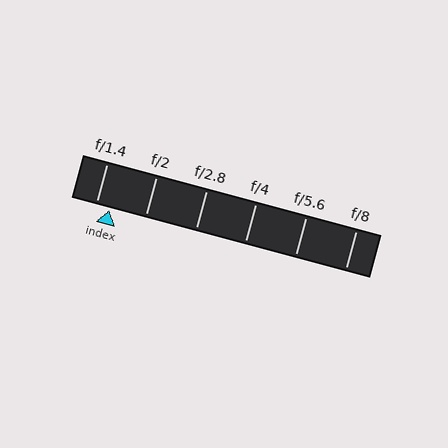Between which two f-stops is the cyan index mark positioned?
The index mark is between f/1.4 and f/2.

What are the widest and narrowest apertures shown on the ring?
The widest aperture shown is f/1.4 and the narrowest is f/8.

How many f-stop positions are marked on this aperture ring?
There are 6 f-stop positions marked.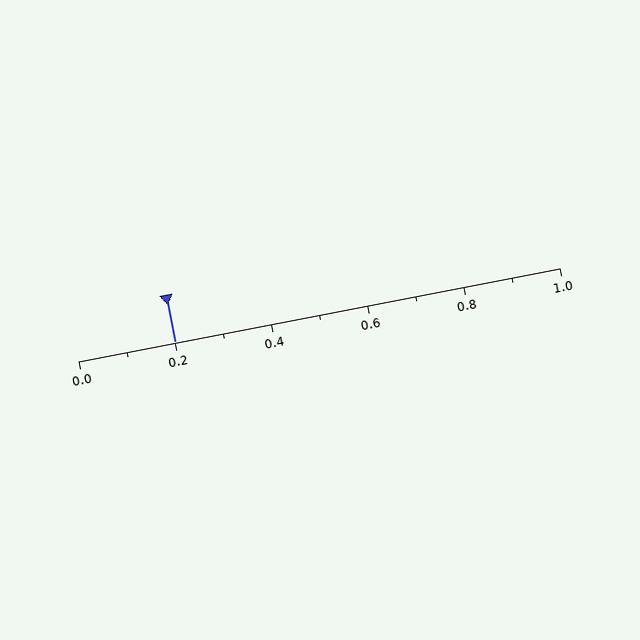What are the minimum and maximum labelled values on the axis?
The axis runs from 0.0 to 1.0.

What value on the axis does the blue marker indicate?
The marker indicates approximately 0.2.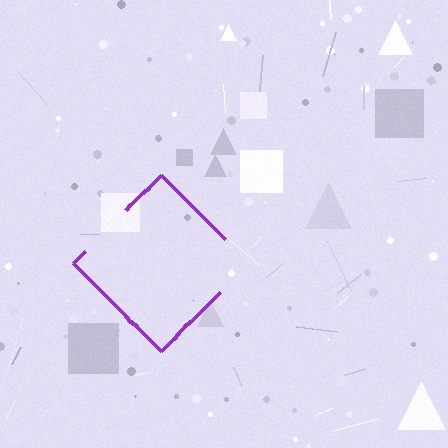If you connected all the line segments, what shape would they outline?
They would outline a diamond.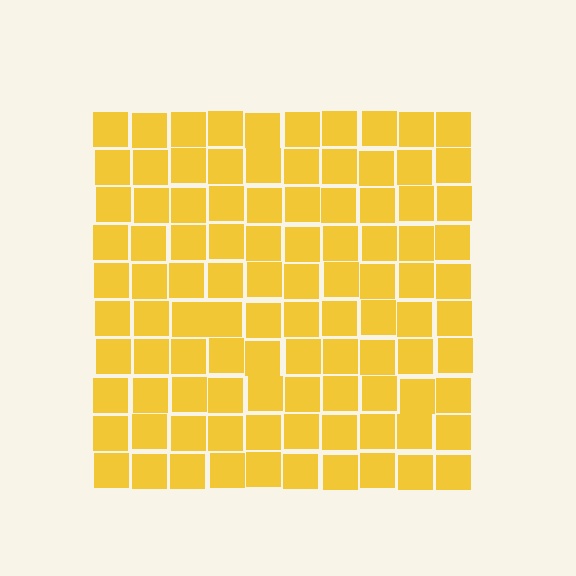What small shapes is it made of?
It is made of small squares.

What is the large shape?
The large shape is a square.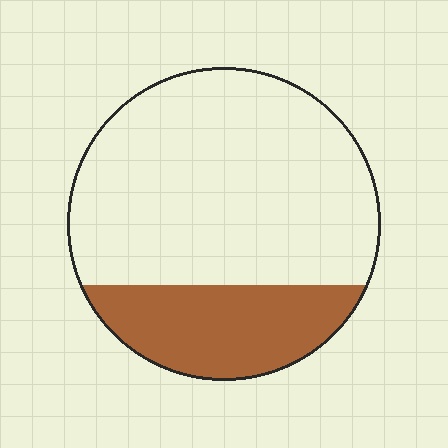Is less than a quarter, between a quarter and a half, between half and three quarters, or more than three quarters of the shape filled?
Between a quarter and a half.